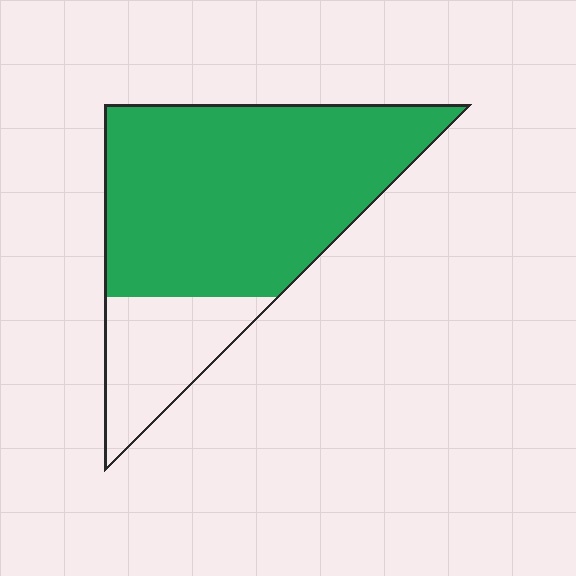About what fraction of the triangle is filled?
About three quarters (3/4).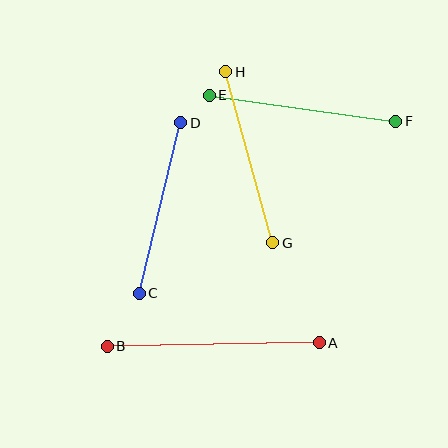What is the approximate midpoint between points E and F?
The midpoint is at approximately (302, 108) pixels.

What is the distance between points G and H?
The distance is approximately 177 pixels.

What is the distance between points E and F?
The distance is approximately 188 pixels.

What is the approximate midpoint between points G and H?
The midpoint is at approximately (249, 157) pixels.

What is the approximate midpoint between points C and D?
The midpoint is at approximately (160, 208) pixels.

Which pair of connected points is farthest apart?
Points A and B are farthest apart.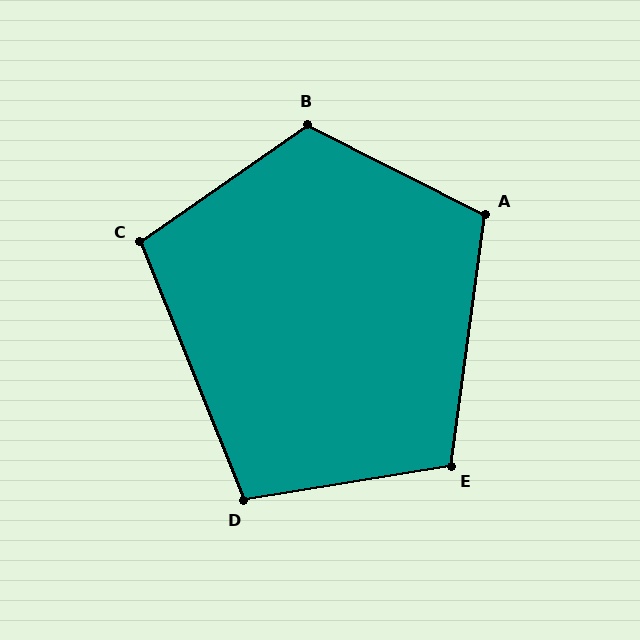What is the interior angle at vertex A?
Approximately 109 degrees (obtuse).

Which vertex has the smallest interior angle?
D, at approximately 102 degrees.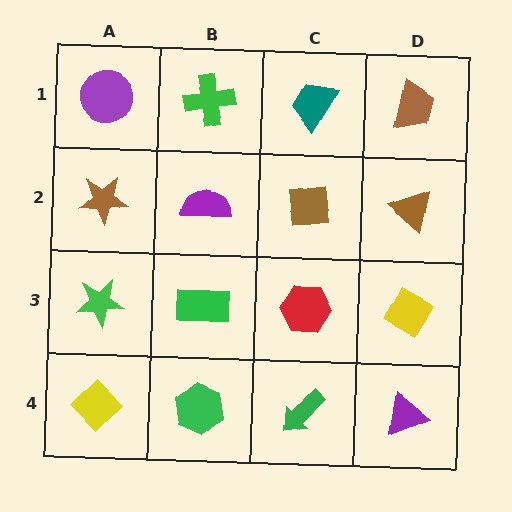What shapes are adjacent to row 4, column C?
A red hexagon (row 3, column C), a green hexagon (row 4, column B), a purple triangle (row 4, column D).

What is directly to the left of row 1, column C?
A green cross.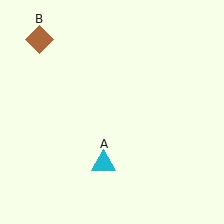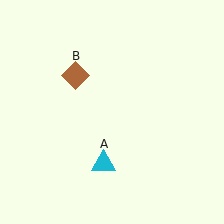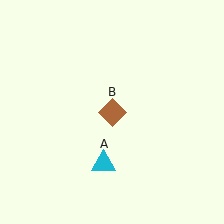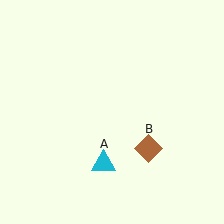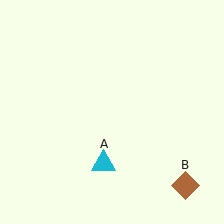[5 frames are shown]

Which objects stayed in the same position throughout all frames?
Cyan triangle (object A) remained stationary.